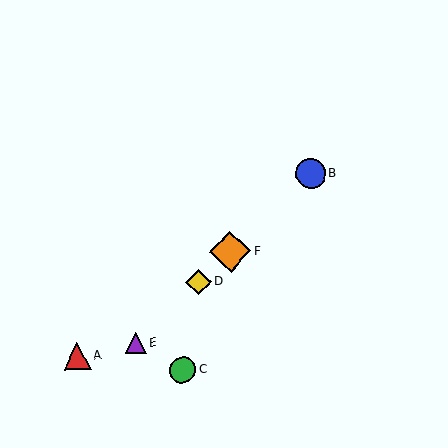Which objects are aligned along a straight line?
Objects B, D, E, F are aligned along a straight line.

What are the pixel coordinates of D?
Object D is at (199, 282).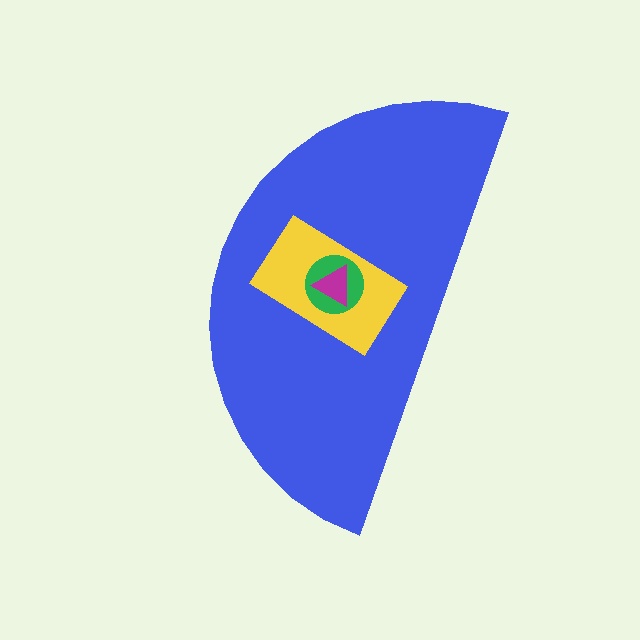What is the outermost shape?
The blue semicircle.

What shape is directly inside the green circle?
The magenta triangle.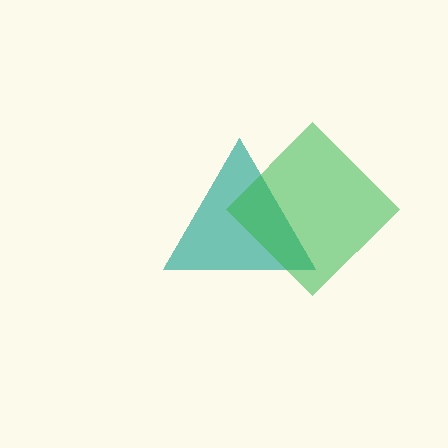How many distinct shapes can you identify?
There are 2 distinct shapes: a teal triangle, a green diamond.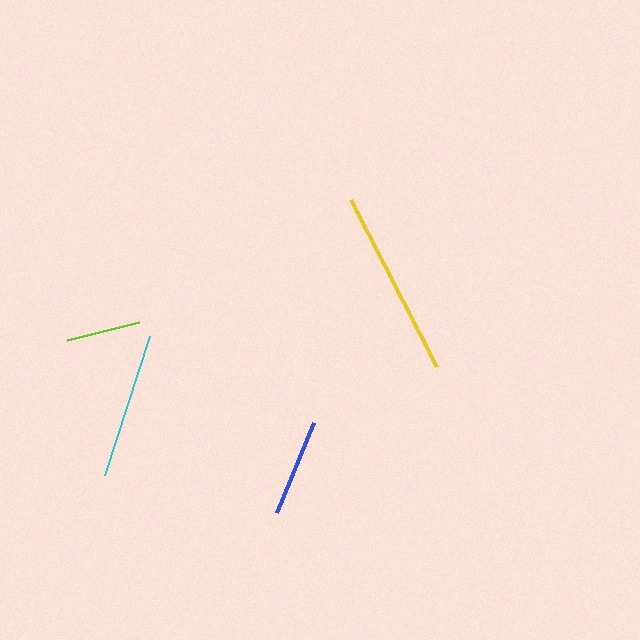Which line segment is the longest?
The yellow line is the longest at approximately 188 pixels.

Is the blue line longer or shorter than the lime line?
The blue line is longer than the lime line.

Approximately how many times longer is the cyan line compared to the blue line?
The cyan line is approximately 1.5 times the length of the blue line.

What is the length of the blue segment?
The blue segment is approximately 97 pixels long.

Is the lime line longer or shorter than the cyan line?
The cyan line is longer than the lime line.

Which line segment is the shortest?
The lime line is the shortest at approximately 74 pixels.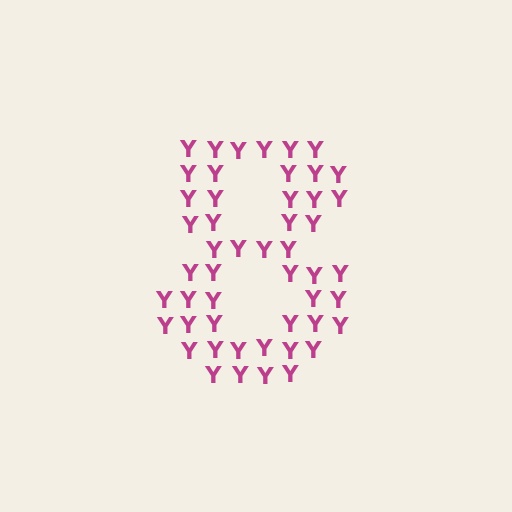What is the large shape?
The large shape is the digit 8.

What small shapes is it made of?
It is made of small letter Y's.